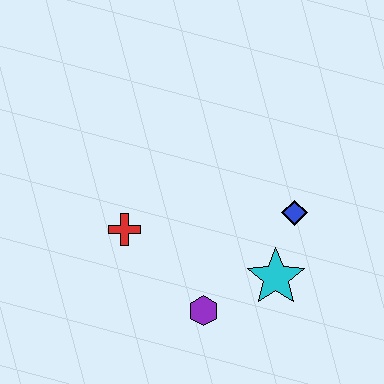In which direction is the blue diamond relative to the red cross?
The blue diamond is to the right of the red cross.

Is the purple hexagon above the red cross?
No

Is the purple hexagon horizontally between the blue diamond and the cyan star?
No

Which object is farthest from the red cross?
The blue diamond is farthest from the red cross.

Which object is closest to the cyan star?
The blue diamond is closest to the cyan star.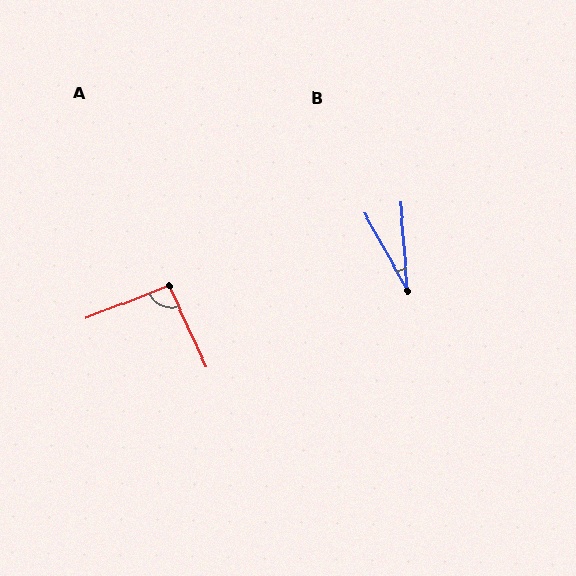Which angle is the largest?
A, at approximately 94 degrees.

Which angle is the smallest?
B, at approximately 24 degrees.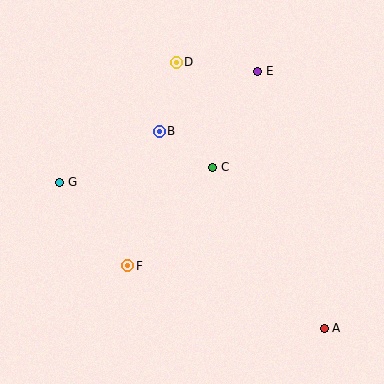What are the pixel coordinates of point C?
Point C is at (213, 167).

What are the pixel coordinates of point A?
Point A is at (324, 328).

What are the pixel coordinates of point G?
Point G is at (60, 182).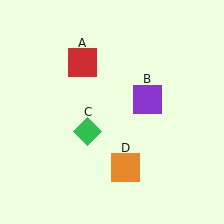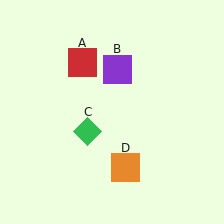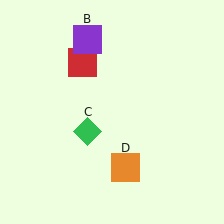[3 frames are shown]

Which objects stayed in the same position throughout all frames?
Red square (object A) and green diamond (object C) and orange square (object D) remained stationary.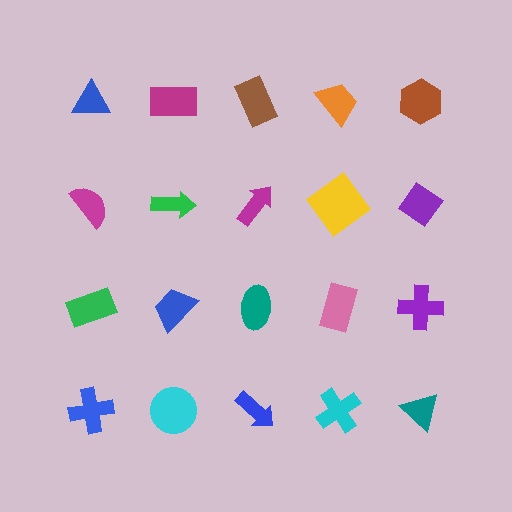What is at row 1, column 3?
A brown rectangle.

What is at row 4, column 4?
A cyan cross.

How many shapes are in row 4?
5 shapes.